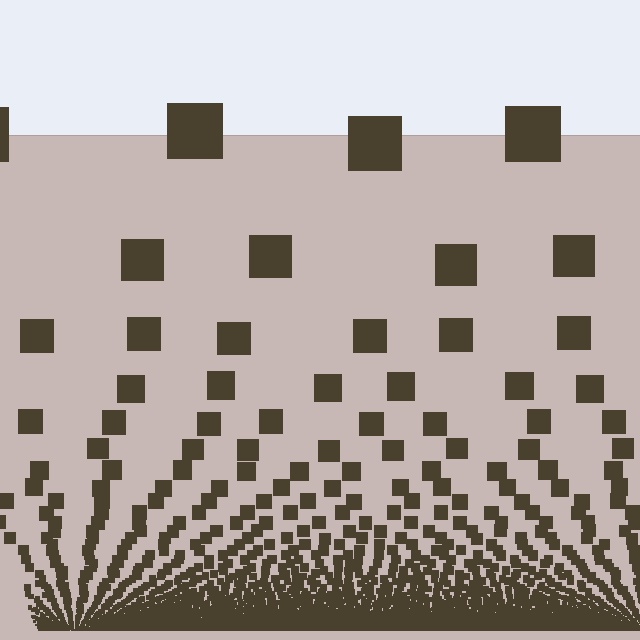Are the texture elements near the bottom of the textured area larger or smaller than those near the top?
Smaller. The gradient is inverted — elements near the bottom are smaller and denser.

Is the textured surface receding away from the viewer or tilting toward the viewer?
The surface appears to tilt toward the viewer. Texture elements get larger and sparser toward the top.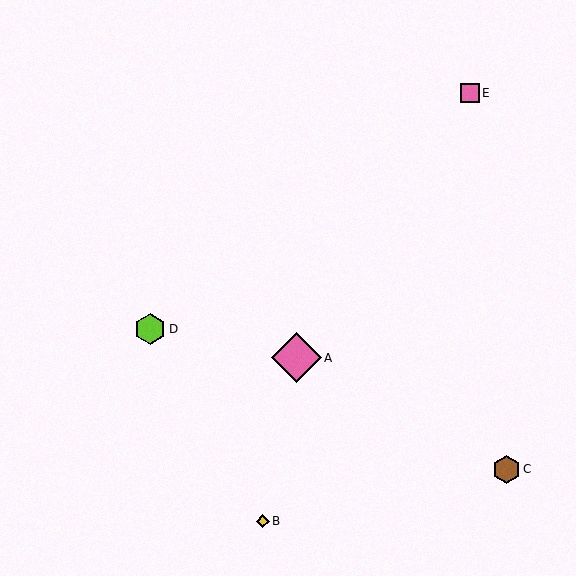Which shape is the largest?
The pink diamond (labeled A) is the largest.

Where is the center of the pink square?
The center of the pink square is at (470, 93).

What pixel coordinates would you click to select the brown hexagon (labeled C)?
Click at (506, 469) to select the brown hexagon C.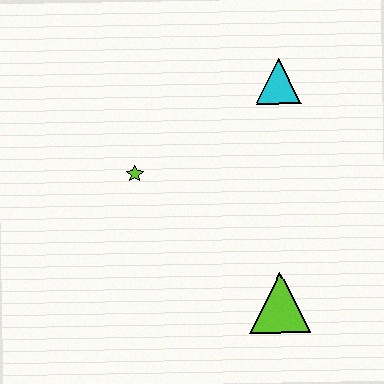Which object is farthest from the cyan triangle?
The lime triangle is farthest from the cyan triangle.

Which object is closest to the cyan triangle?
The lime star is closest to the cyan triangle.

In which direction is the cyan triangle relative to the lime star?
The cyan triangle is to the right of the lime star.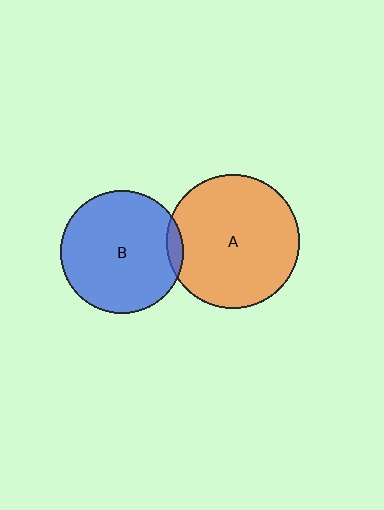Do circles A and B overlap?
Yes.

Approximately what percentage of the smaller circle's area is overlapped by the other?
Approximately 5%.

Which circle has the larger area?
Circle A (orange).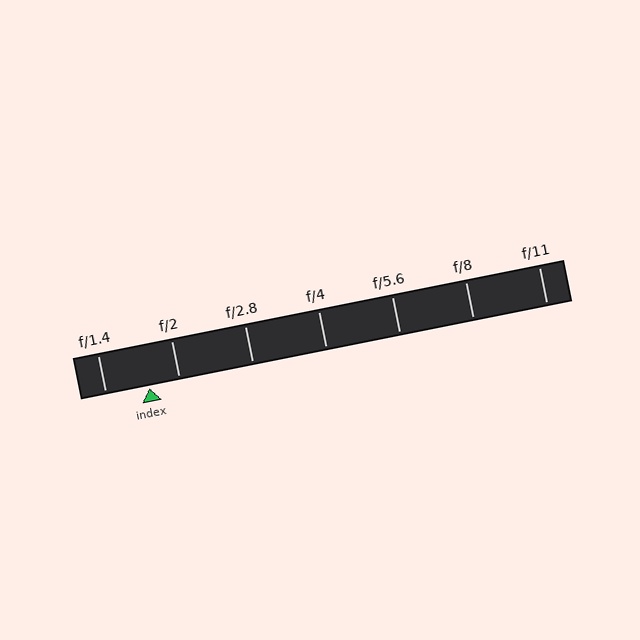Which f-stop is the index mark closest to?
The index mark is closest to f/2.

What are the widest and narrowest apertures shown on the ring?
The widest aperture shown is f/1.4 and the narrowest is f/11.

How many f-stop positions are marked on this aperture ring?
There are 7 f-stop positions marked.